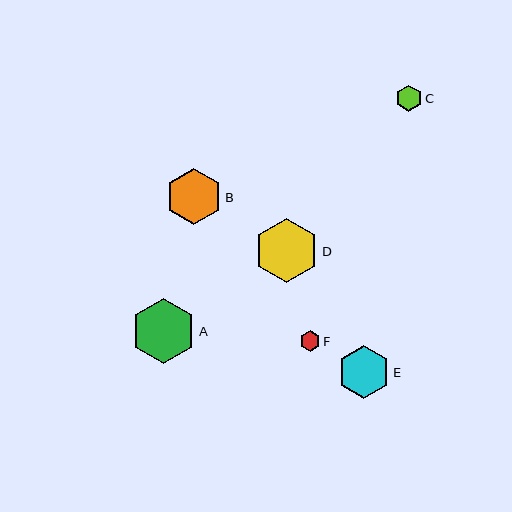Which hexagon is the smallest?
Hexagon F is the smallest with a size of approximately 20 pixels.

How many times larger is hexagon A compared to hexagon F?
Hexagon A is approximately 3.2 times the size of hexagon F.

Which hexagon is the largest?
Hexagon A is the largest with a size of approximately 66 pixels.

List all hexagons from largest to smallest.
From largest to smallest: A, D, B, E, C, F.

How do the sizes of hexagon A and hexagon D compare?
Hexagon A and hexagon D are approximately the same size.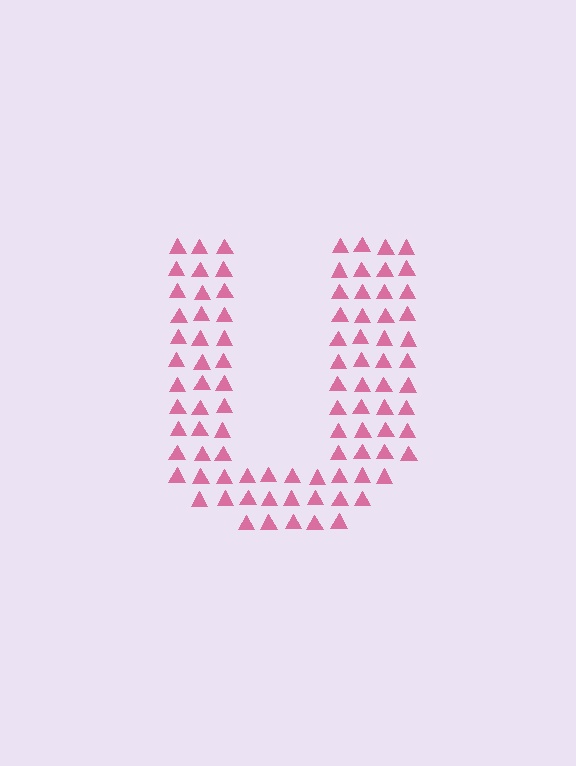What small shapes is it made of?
It is made of small triangles.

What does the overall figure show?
The overall figure shows the letter U.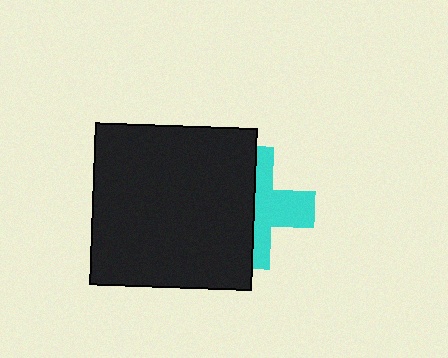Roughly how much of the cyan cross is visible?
About half of it is visible (roughly 48%).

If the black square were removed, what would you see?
You would see the complete cyan cross.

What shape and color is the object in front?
The object in front is a black square.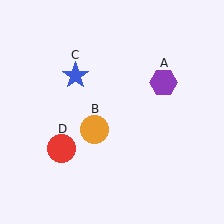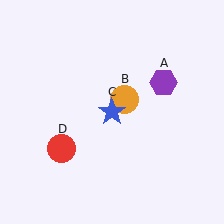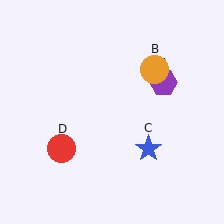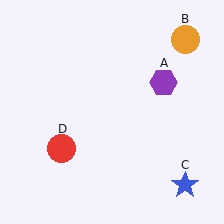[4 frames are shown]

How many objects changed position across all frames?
2 objects changed position: orange circle (object B), blue star (object C).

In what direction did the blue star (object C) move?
The blue star (object C) moved down and to the right.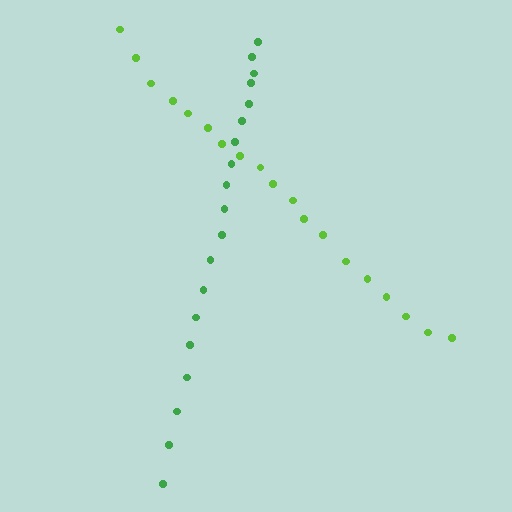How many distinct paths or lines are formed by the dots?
There are 2 distinct paths.